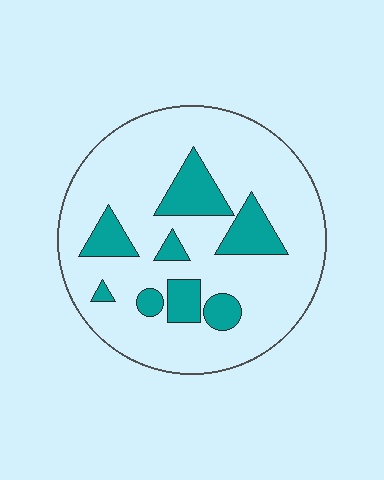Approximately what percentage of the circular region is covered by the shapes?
Approximately 20%.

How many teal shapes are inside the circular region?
8.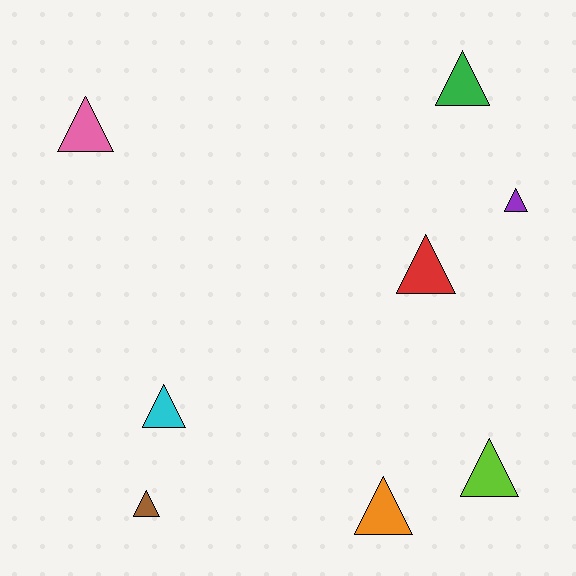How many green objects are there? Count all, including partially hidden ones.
There is 1 green object.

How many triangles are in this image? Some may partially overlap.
There are 8 triangles.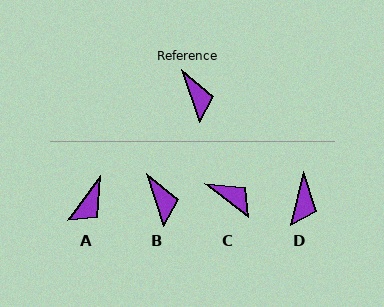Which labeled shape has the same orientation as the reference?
B.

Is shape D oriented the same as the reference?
No, it is off by about 33 degrees.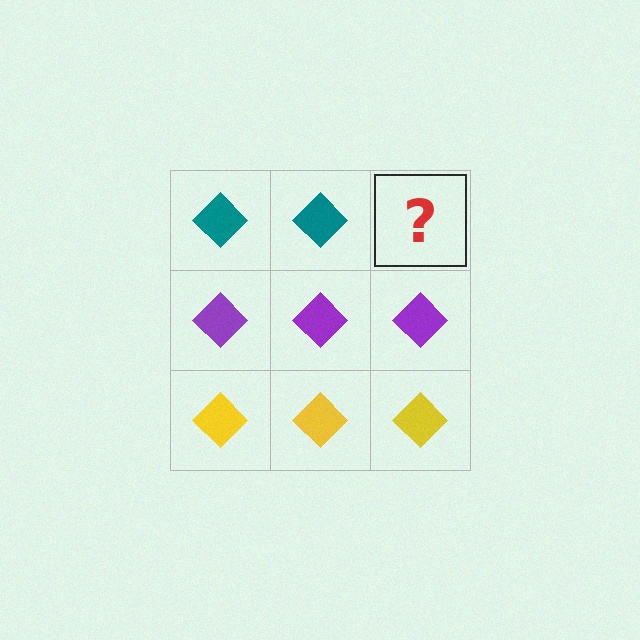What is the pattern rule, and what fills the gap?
The rule is that each row has a consistent color. The gap should be filled with a teal diamond.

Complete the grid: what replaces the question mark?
The question mark should be replaced with a teal diamond.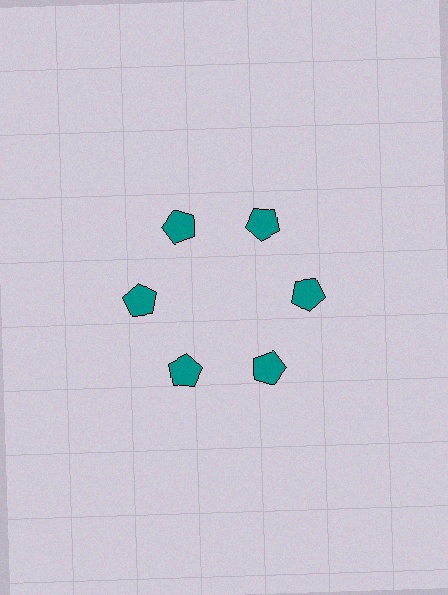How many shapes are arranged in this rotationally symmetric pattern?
There are 6 shapes, arranged in 6 groups of 1.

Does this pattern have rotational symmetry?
Yes, this pattern has 6-fold rotational symmetry. It looks the same after rotating 60 degrees around the center.